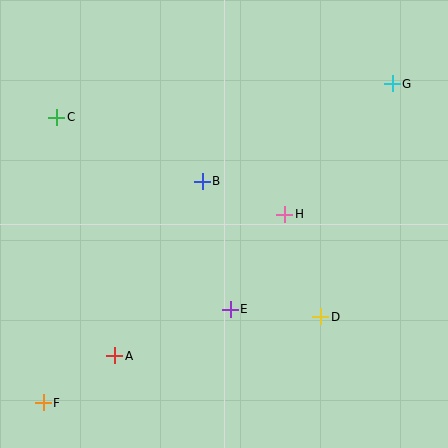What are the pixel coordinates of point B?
Point B is at (202, 181).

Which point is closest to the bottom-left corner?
Point F is closest to the bottom-left corner.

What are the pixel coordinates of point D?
Point D is at (321, 317).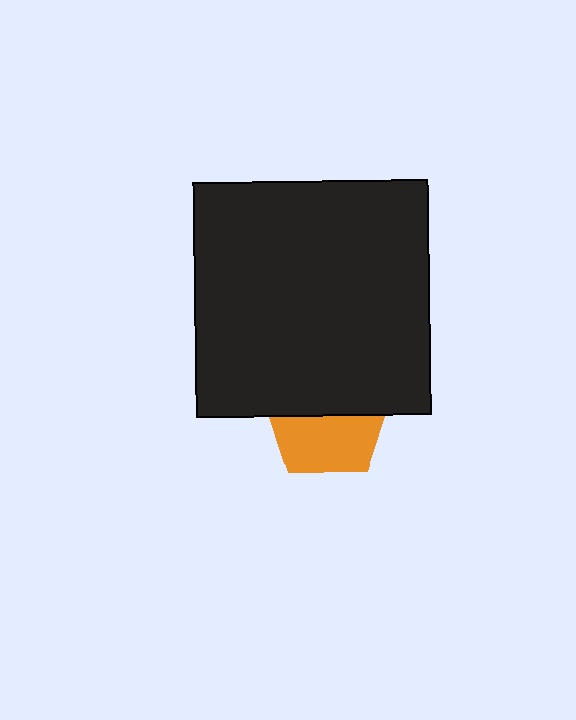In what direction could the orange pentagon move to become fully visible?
The orange pentagon could move down. That would shift it out from behind the black square entirely.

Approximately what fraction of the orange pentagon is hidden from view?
Roughly 51% of the orange pentagon is hidden behind the black square.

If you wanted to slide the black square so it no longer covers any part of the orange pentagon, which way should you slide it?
Slide it up — that is the most direct way to separate the two shapes.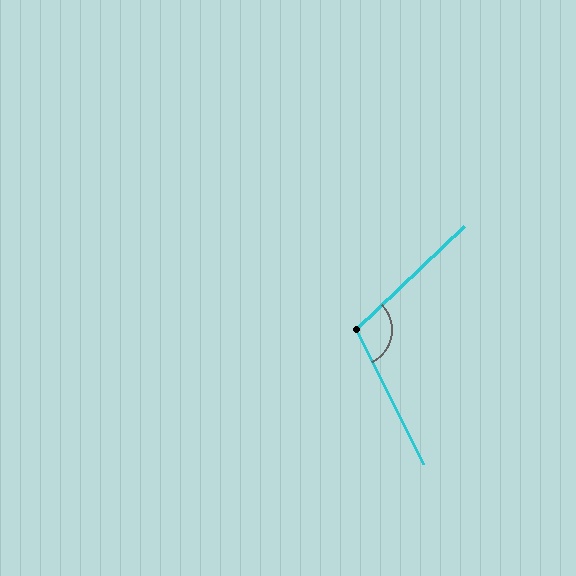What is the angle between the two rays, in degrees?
Approximately 107 degrees.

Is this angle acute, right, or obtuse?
It is obtuse.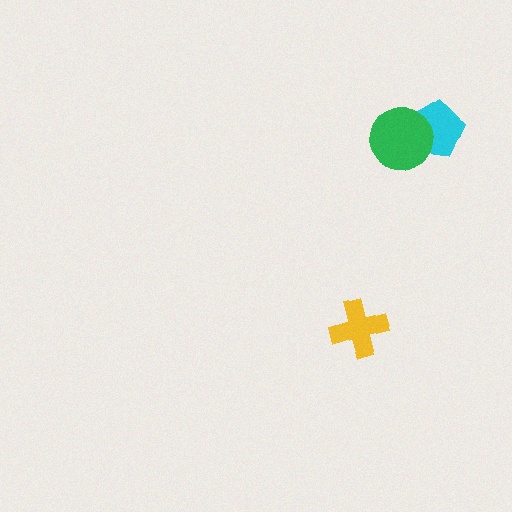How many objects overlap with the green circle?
1 object overlaps with the green circle.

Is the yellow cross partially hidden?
No, no other shape covers it.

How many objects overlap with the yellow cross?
0 objects overlap with the yellow cross.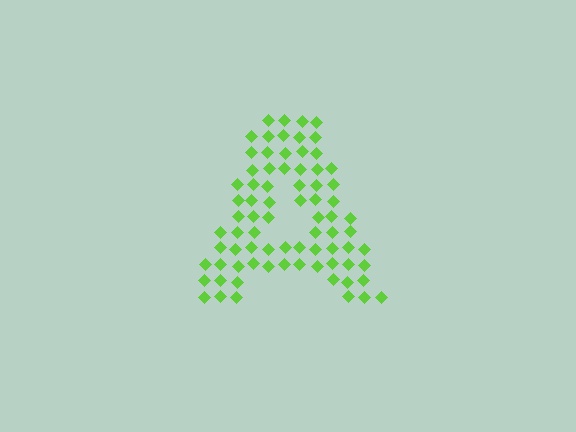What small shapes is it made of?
It is made of small diamonds.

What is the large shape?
The large shape is the letter A.